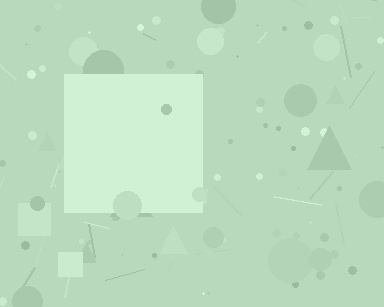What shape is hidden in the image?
A square is hidden in the image.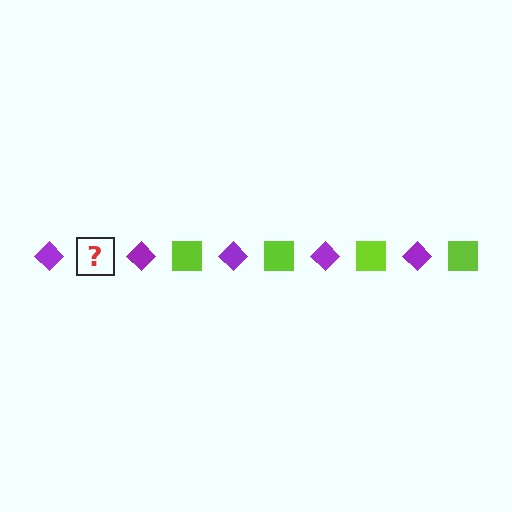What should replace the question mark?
The question mark should be replaced with a lime square.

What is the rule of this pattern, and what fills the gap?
The rule is that the pattern alternates between purple diamond and lime square. The gap should be filled with a lime square.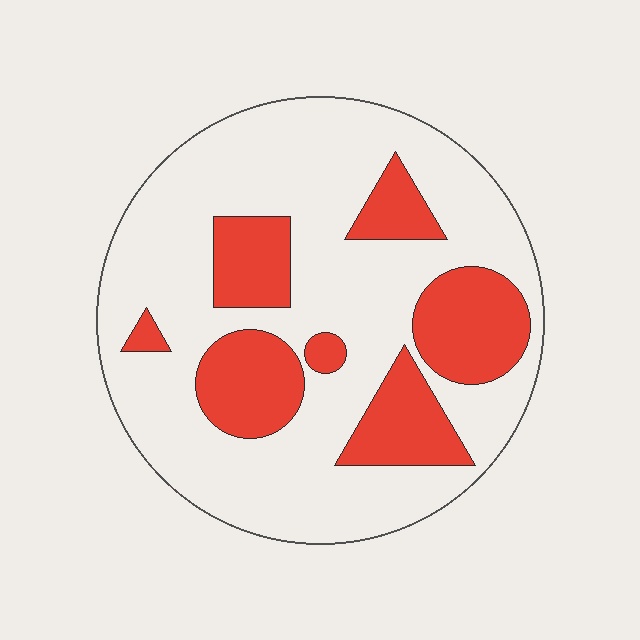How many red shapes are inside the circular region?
7.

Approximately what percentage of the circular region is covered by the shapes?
Approximately 30%.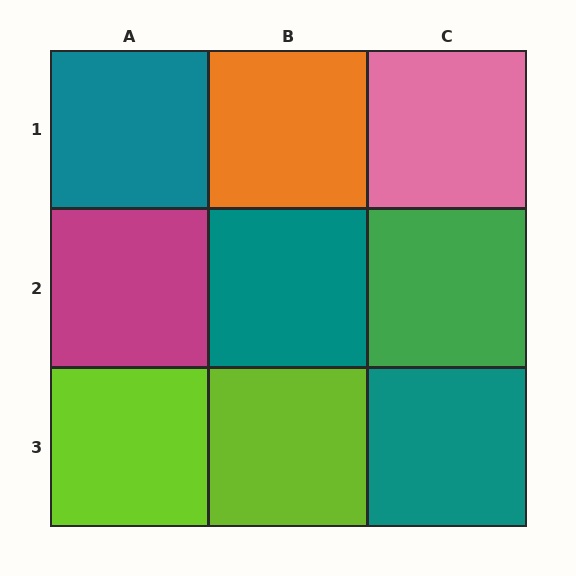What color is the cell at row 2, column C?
Green.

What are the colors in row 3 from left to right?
Lime, lime, teal.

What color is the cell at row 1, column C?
Pink.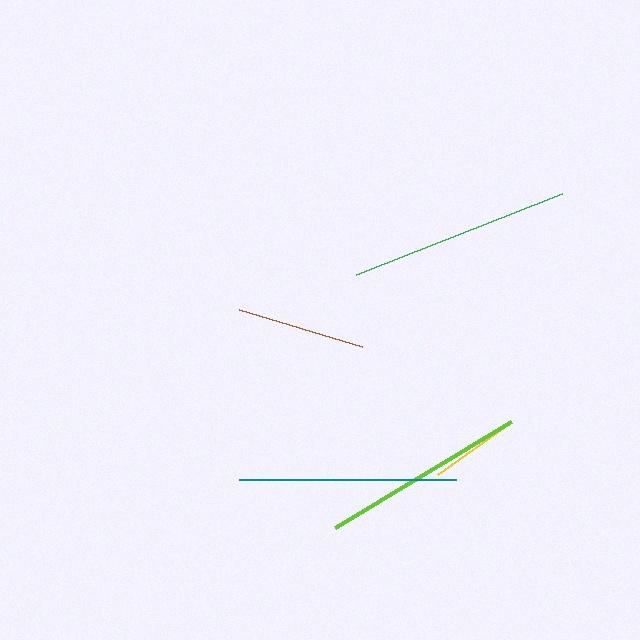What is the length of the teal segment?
The teal segment is approximately 218 pixels long.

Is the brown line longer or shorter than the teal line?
The teal line is longer than the brown line.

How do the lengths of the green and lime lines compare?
The green and lime lines are approximately the same length.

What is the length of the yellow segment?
The yellow segment is approximately 89 pixels long.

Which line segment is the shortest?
The yellow line is the shortest at approximately 89 pixels.